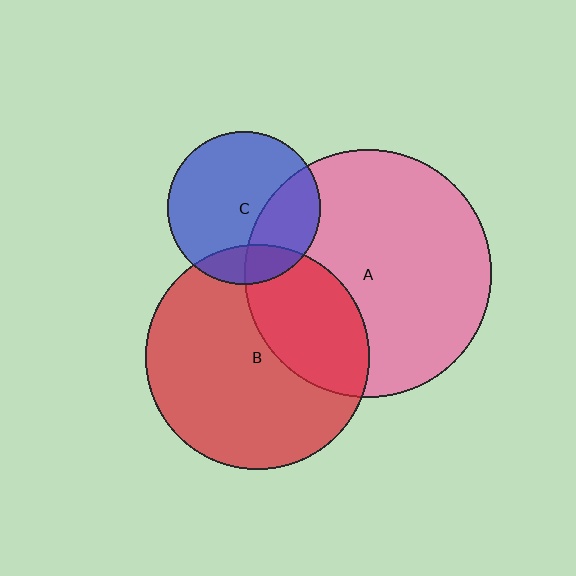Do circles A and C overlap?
Yes.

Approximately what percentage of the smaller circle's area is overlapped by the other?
Approximately 30%.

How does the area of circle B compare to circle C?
Approximately 2.2 times.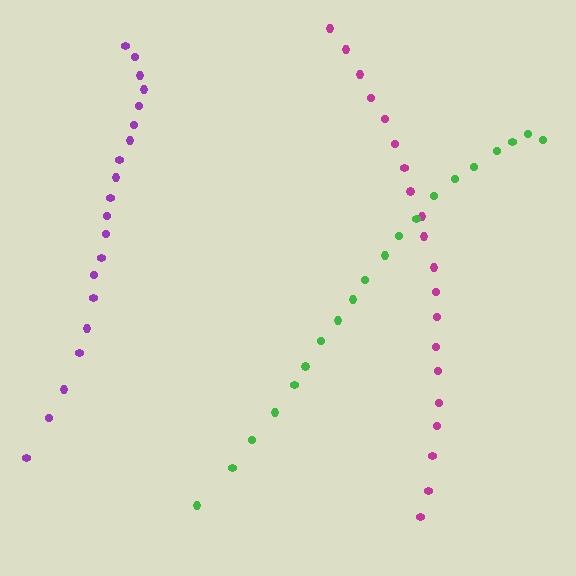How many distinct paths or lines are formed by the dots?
There are 3 distinct paths.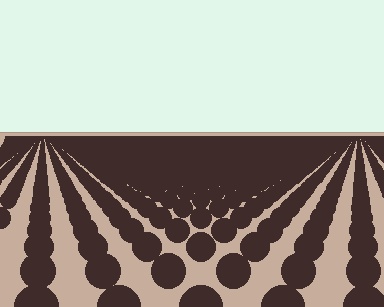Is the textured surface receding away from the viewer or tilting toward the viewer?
The surface is receding away from the viewer. Texture elements get smaller and denser toward the top.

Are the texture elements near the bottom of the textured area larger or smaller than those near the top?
Larger. Near the bottom, elements are closer to the viewer and appear at a bigger on-screen size.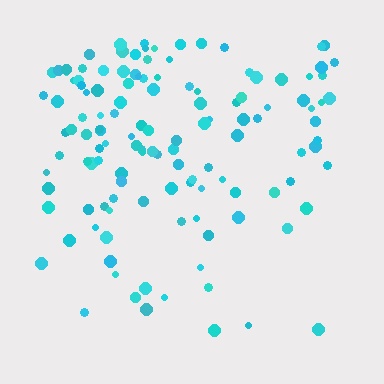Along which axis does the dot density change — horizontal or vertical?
Vertical.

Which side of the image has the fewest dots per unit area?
The bottom.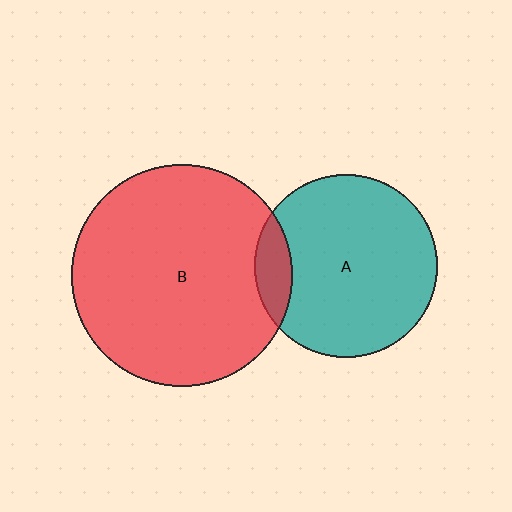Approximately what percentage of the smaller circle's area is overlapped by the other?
Approximately 10%.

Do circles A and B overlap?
Yes.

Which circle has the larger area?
Circle B (red).